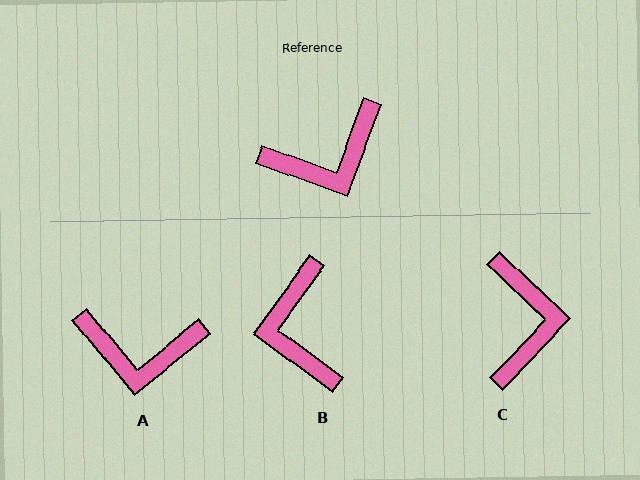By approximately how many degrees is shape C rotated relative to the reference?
Approximately 66 degrees counter-clockwise.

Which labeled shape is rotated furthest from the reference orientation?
B, about 106 degrees away.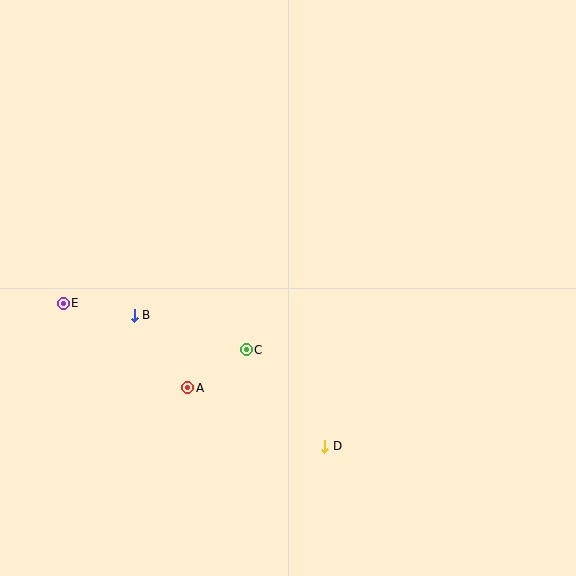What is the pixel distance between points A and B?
The distance between A and B is 90 pixels.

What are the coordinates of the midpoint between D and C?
The midpoint between D and C is at (285, 398).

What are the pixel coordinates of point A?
Point A is at (188, 388).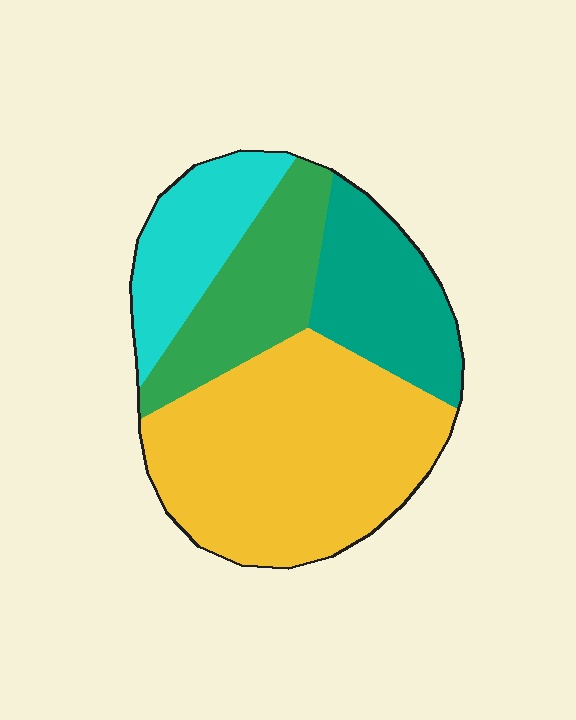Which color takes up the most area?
Yellow, at roughly 45%.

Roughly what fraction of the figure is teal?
Teal takes up about one fifth (1/5) of the figure.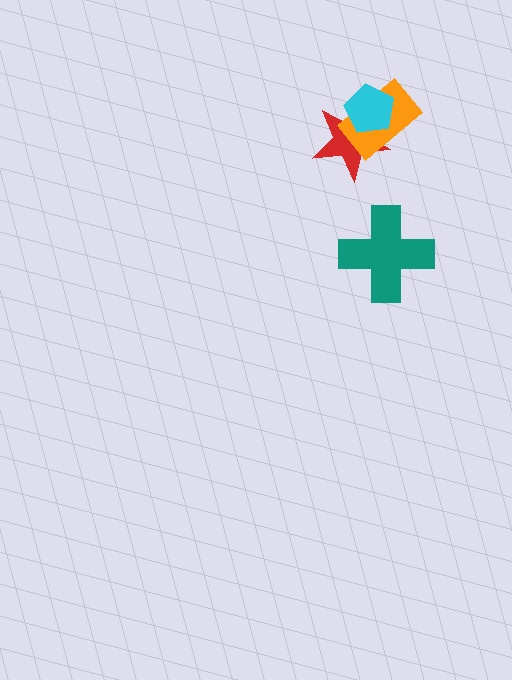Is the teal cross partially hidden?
No, no other shape covers it.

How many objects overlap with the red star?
2 objects overlap with the red star.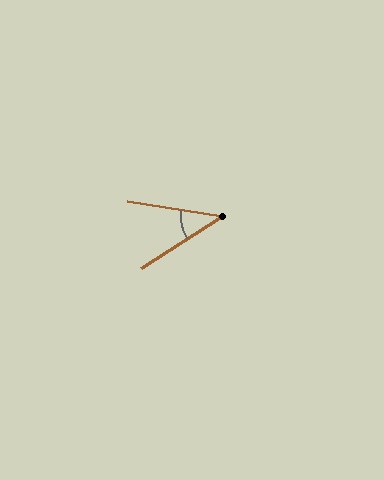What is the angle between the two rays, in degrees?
Approximately 42 degrees.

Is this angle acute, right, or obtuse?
It is acute.